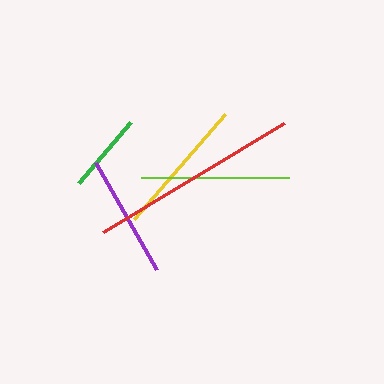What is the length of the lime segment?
The lime segment is approximately 148 pixels long.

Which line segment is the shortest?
The green line is the shortest at approximately 81 pixels.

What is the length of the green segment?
The green segment is approximately 81 pixels long.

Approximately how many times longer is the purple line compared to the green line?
The purple line is approximately 1.5 times the length of the green line.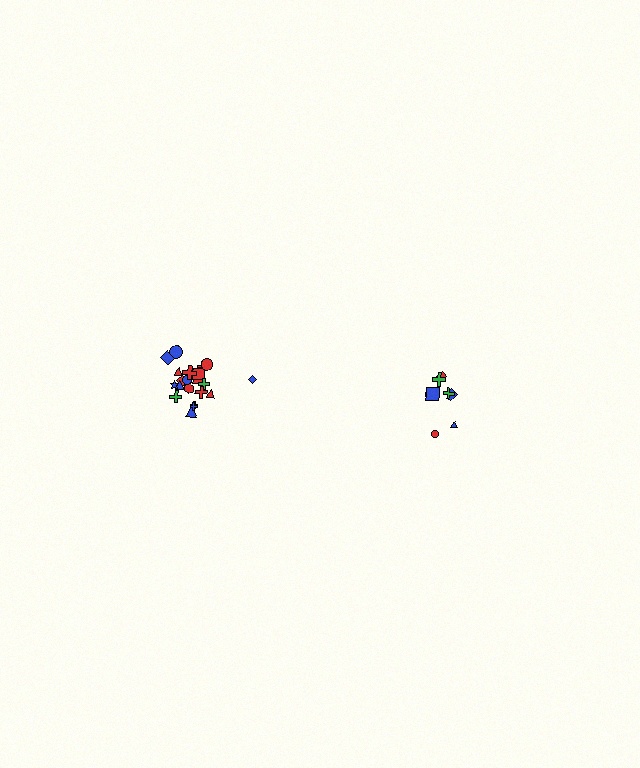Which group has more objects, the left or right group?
The left group.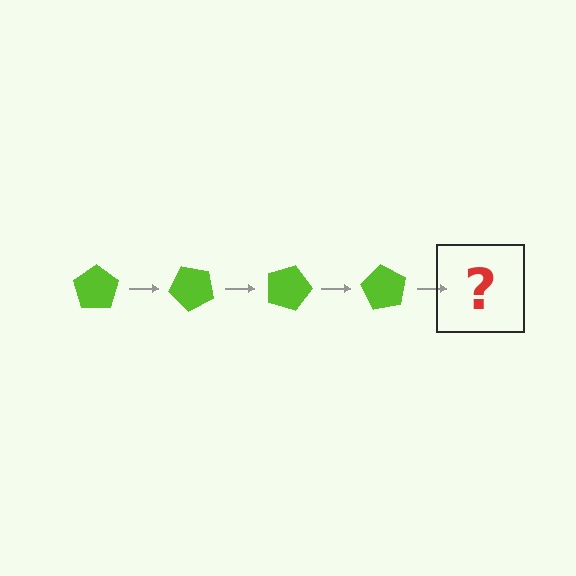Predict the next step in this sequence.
The next step is a lime pentagon rotated 180 degrees.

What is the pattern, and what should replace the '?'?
The pattern is that the pentagon rotates 45 degrees each step. The '?' should be a lime pentagon rotated 180 degrees.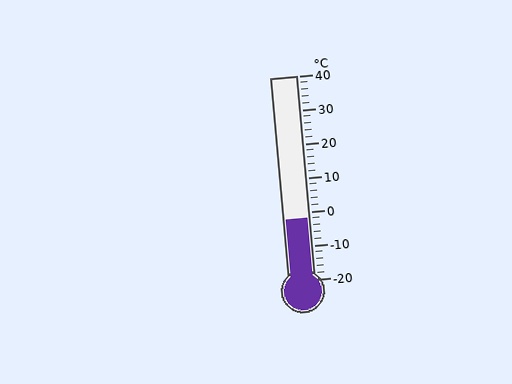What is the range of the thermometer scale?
The thermometer scale ranges from -20°C to 40°C.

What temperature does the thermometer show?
The thermometer shows approximately -2°C.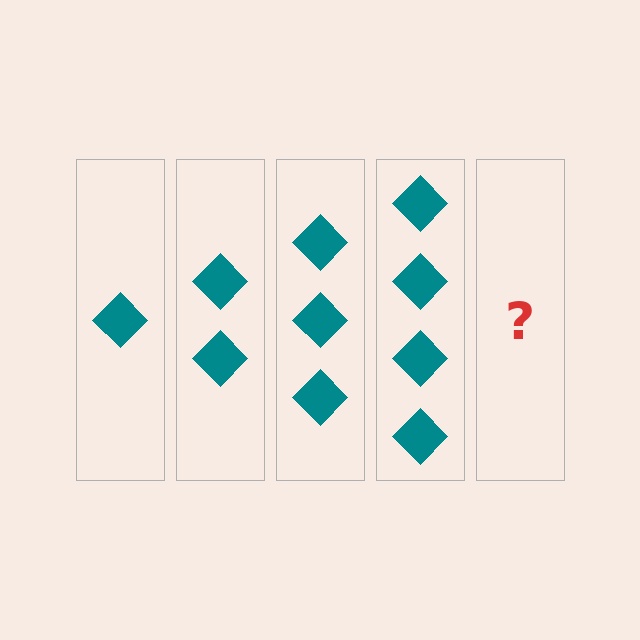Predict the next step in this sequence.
The next step is 5 diamonds.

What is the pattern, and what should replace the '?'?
The pattern is that each step adds one more diamond. The '?' should be 5 diamonds.